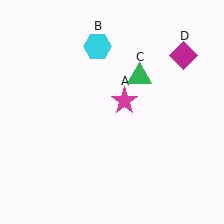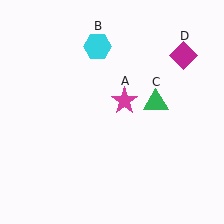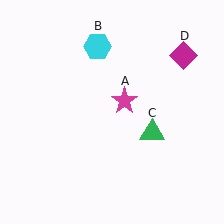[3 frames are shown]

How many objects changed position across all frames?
1 object changed position: green triangle (object C).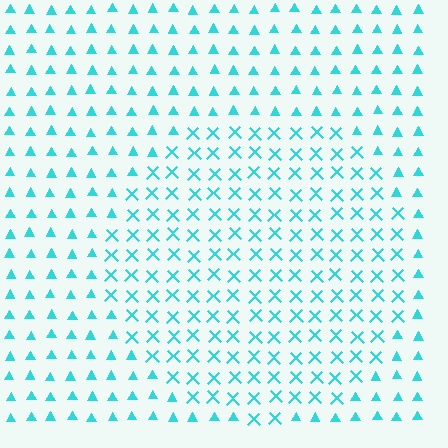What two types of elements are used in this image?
The image uses X marks inside the circle region and triangles outside it.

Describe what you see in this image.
The image is filled with small cyan elements arranged in a uniform grid. A circle-shaped region contains X marks, while the surrounding area contains triangles. The boundary is defined purely by the change in element shape.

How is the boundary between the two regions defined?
The boundary is defined by a change in element shape: X marks inside vs. triangles outside. All elements share the same color and spacing.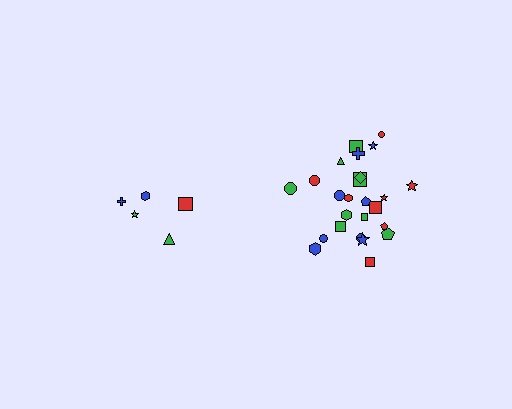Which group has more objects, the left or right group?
The right group.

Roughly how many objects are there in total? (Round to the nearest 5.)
Roughly 30 objects in total.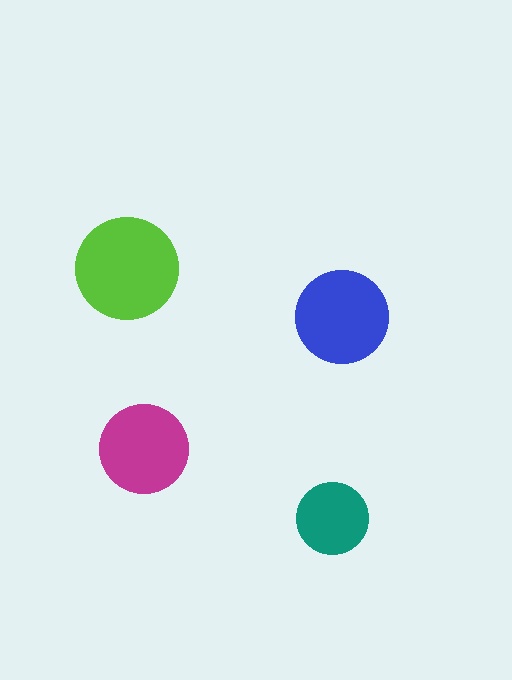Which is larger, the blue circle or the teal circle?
The blue one.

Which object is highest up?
The lime circle is topmost.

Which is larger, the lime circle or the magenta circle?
The lime one.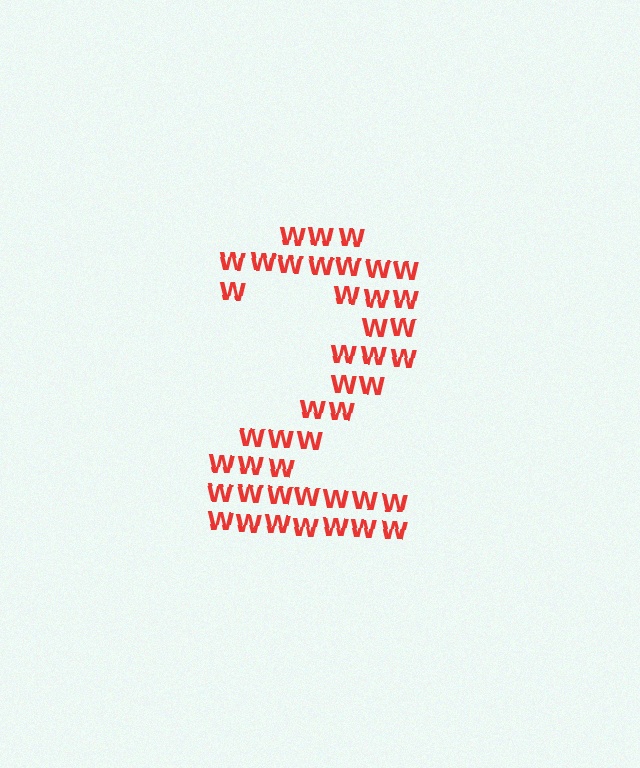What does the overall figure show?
The overall figure shows the digit 2.